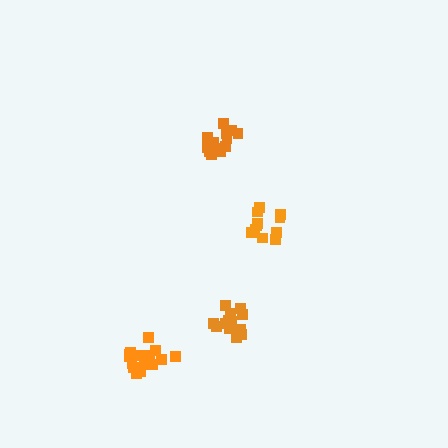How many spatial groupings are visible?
There are 4 spatial groupings.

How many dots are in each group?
Group 1: 13 dots, Group 2: 16 dots, Group 3: 11 dots, Group 4: 14 dots (54 total).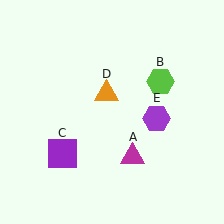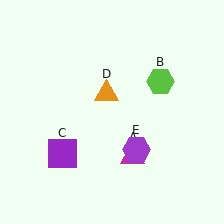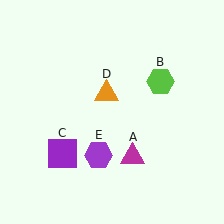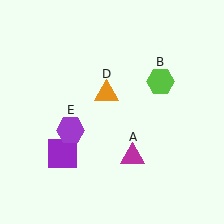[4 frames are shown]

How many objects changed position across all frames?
1 object changed position: purple hexagon (object E).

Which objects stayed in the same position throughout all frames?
Magenta triangle (object A) and lime hexagon (object B) and purple square (object C) and orange triangle (object D) remained stationary.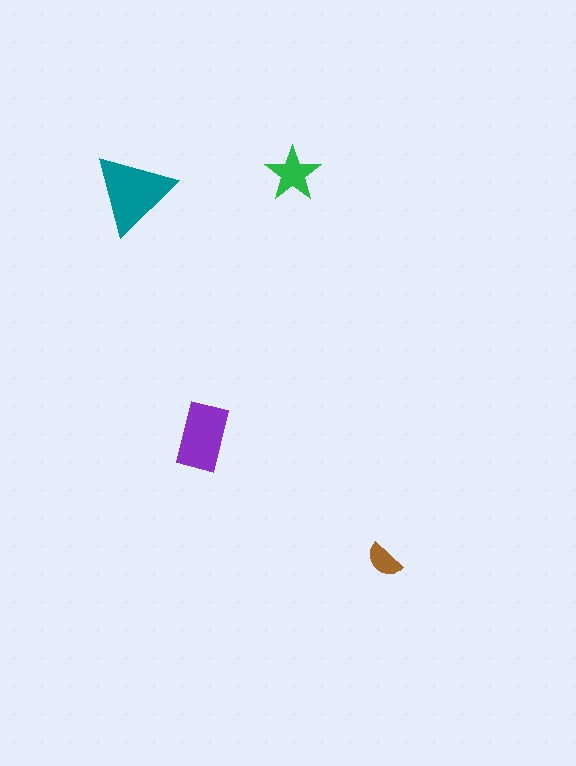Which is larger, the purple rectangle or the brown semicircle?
The purple rectangle.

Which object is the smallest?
The brown semicircle.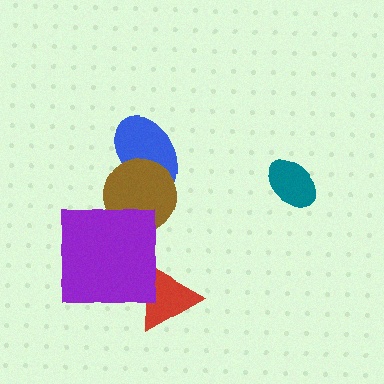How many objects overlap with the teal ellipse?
0 objects overlap with the teal ellipse.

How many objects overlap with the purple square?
2 objects overlap with the purple square.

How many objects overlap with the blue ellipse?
1 object overlaps with the blue ellipse.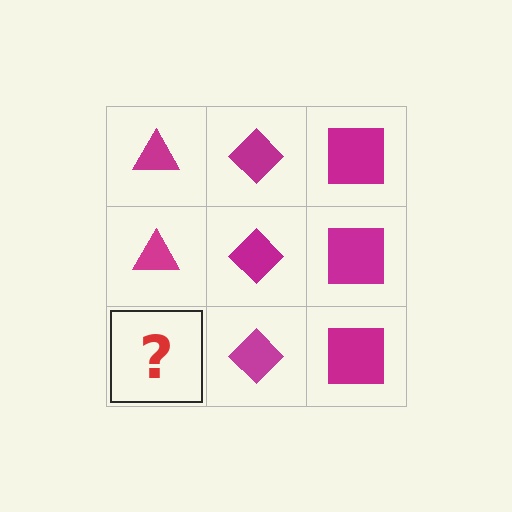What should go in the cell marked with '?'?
The missing cell should contain a magenta triangle.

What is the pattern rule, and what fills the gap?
The rule is that each column has a consistent shape. The gap should be filled with a magenta triangle.